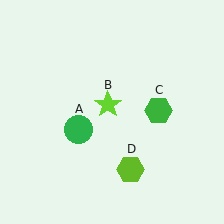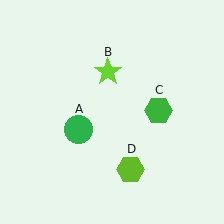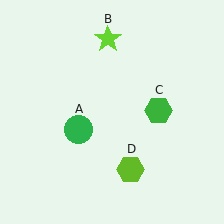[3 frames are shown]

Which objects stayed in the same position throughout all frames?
Green circle (object A) and green hexagon (object C) and lime hexagon (object D) remained stationary.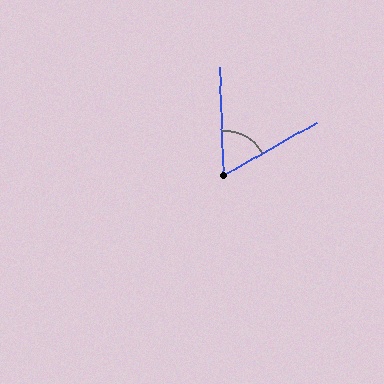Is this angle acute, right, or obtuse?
It is acute.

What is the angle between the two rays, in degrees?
Approximately 62 degrees.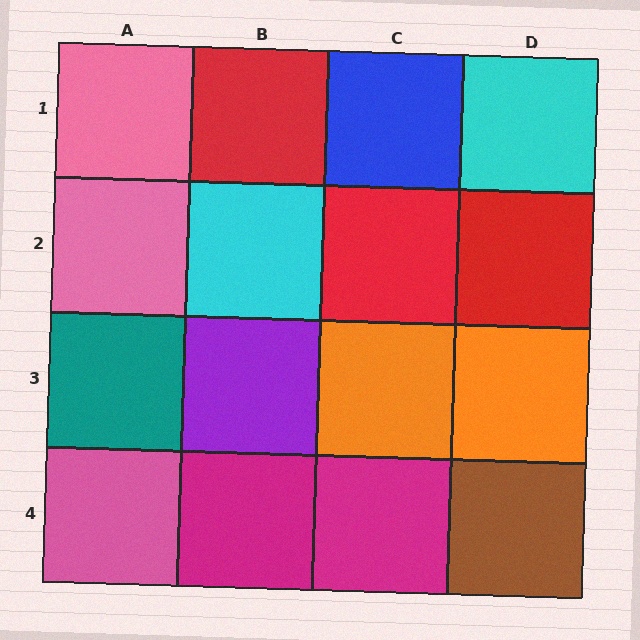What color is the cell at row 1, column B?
Red.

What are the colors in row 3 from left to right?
Teal, purple, orange, orange.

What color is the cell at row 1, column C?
Blue.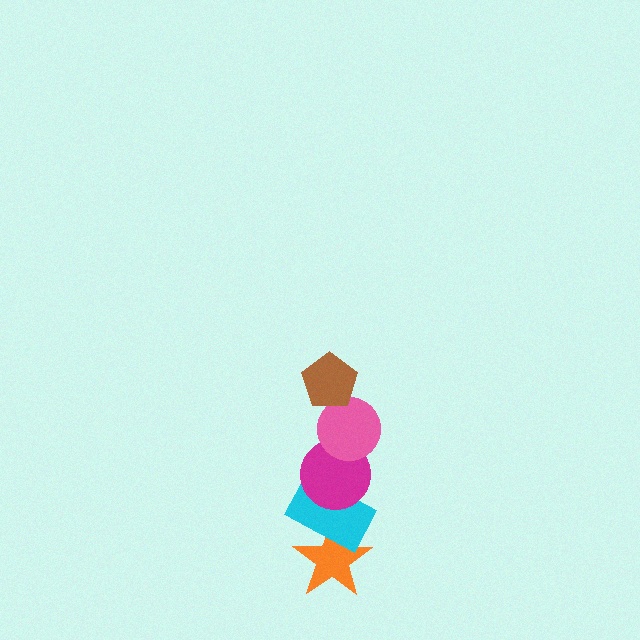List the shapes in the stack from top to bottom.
From top to bottom: the brown pentagon, the pink circle, the magenta circle, the cyan rectangle, the orange star.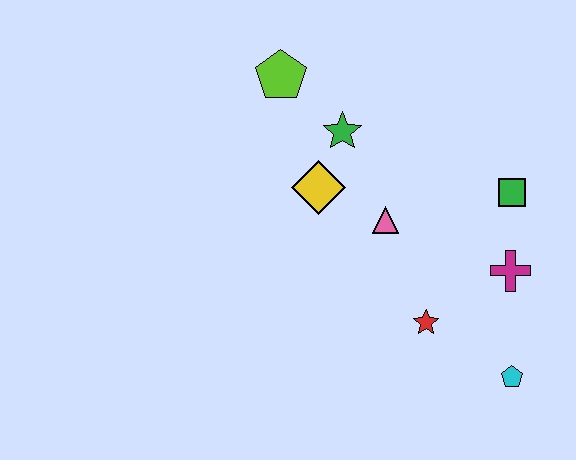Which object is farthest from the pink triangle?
The cyan pentagon is farthest from the pink triangle.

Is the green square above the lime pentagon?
No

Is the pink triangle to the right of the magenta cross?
No